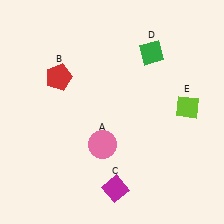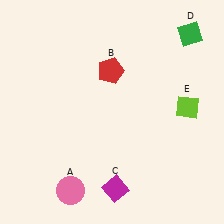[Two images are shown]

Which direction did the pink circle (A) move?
The pink circle (A) moved down.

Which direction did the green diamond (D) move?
The green diamond (D) moved right.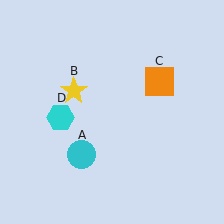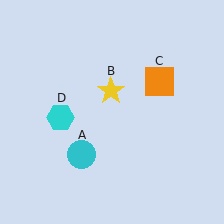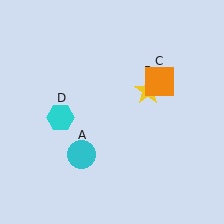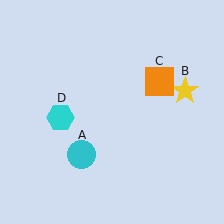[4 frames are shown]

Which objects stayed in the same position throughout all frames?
Cyan circle (object A) and orange square (object C) and cyan hexagon (object D) remained stationary.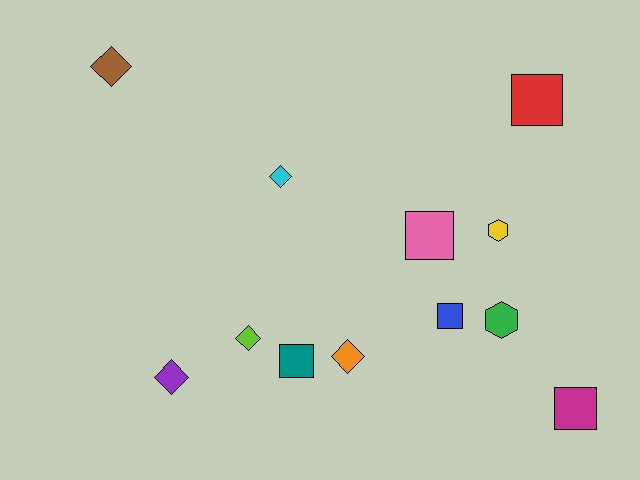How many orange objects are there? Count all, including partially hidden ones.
There is 1 orange object.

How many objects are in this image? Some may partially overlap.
There are 12 objects.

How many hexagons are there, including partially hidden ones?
There are 2 hexagons.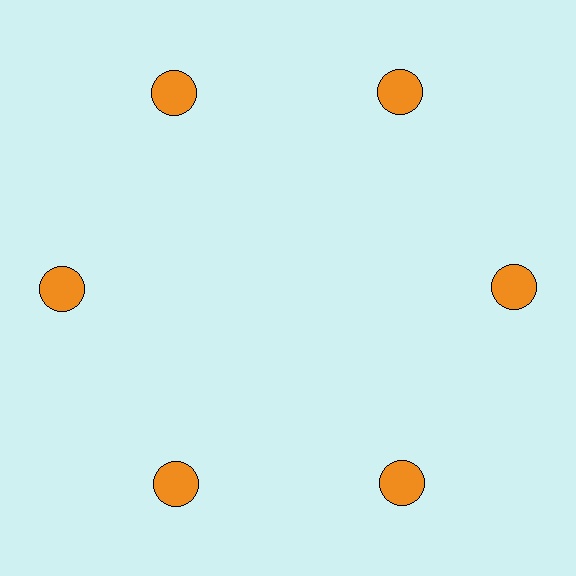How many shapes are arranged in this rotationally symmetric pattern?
There are 6 shapes, arranged in 6 groups of 1.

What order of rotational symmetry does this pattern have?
This pattern has 6-fold rotational symmetry.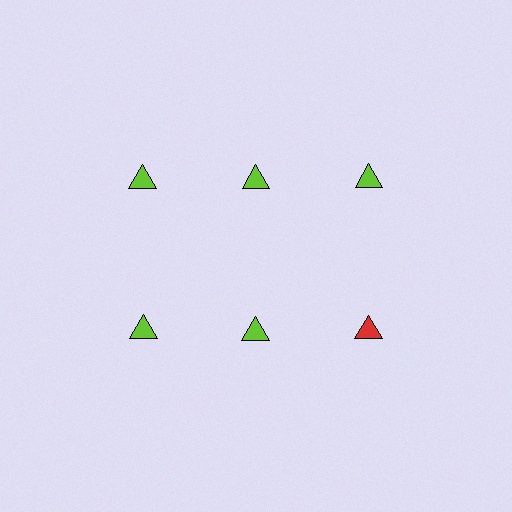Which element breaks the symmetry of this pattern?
The red triangle in the second row, center column breaks the symmetry. All other shapes are lime triangles.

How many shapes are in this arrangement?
There are 6 shapes arranged in a grid pattern.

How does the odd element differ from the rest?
It has a different color: red instead of lime.